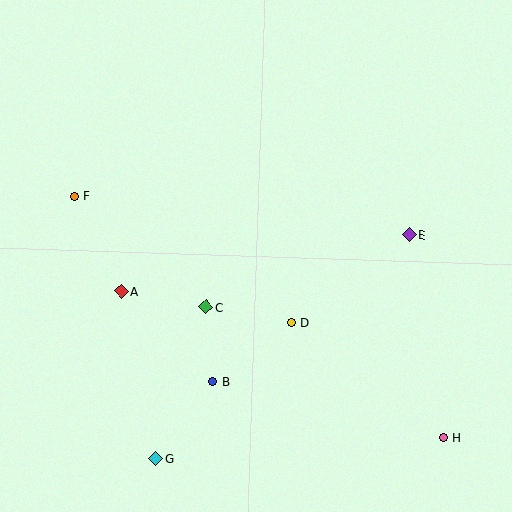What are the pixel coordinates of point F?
Point F is at (74, 196).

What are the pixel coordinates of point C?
Point C is at (206, 307).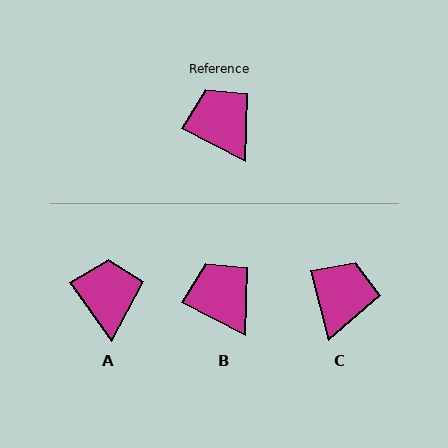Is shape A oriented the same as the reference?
No, it is off by about 27 degrees.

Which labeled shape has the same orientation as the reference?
B.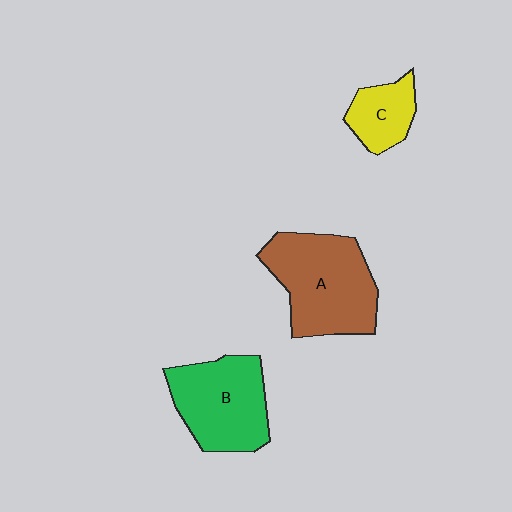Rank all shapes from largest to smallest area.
From largest to smallest: A (brown), B (green), C (yellow).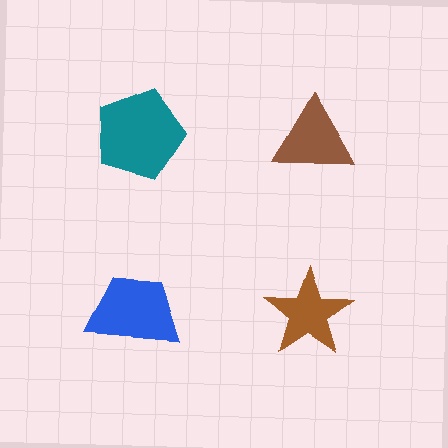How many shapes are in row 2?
2 shapes.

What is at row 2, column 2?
A brown star.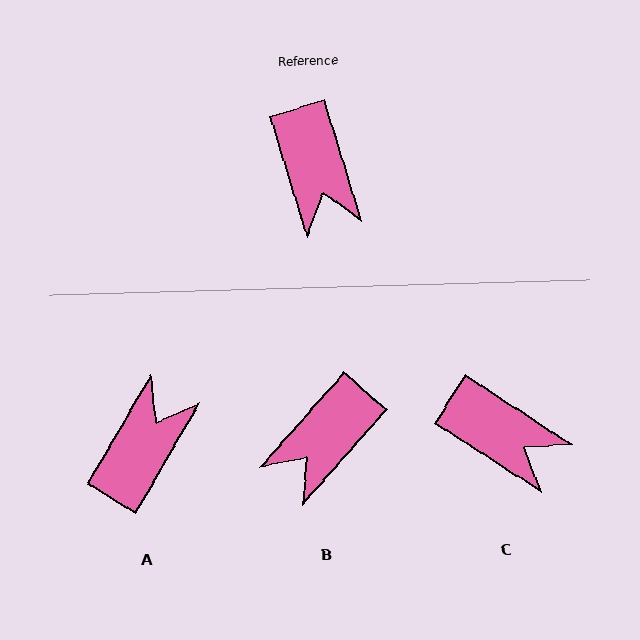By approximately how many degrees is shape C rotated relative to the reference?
Approximately 40 degrees counter-clockwise.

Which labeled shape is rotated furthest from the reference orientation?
A, about 133 degrees away.